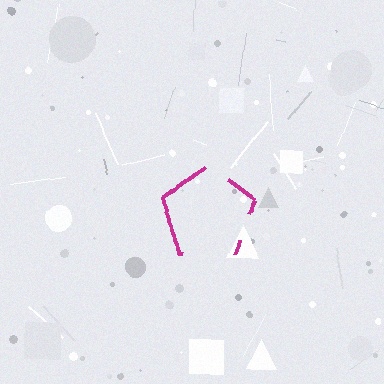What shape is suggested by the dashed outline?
The dashed outline suggests a pentagon.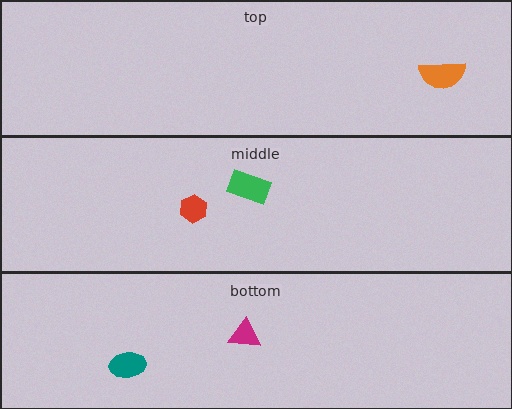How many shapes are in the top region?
1.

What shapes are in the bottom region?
The teal ellipse, the magenta triangle.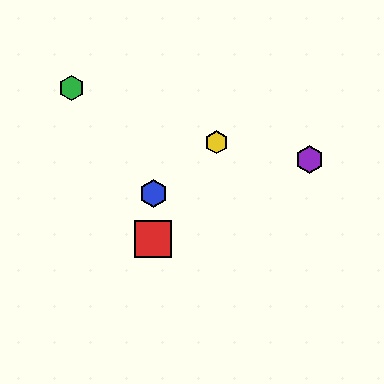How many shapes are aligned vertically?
2 shapes (the red square, the blue hexagon) are aligned vertically.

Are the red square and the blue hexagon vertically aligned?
Yes, both are at x≈153.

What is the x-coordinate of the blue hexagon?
The blue hexagon is at x≈153.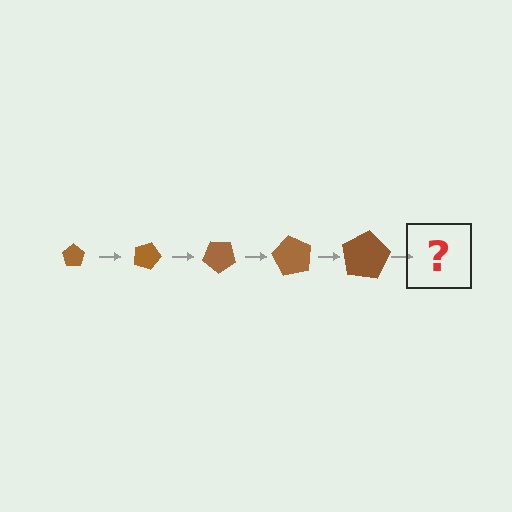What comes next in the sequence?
The next element should be a pentagon, larger than the previous one and rotated 100 degrees from the start.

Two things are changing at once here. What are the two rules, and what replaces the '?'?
The two rules are that the pentagon grows larger each step and it rotates 20 degrees each step. The '?' should be a pentagon, larger than the previous one and rotated 100 degrees from the start.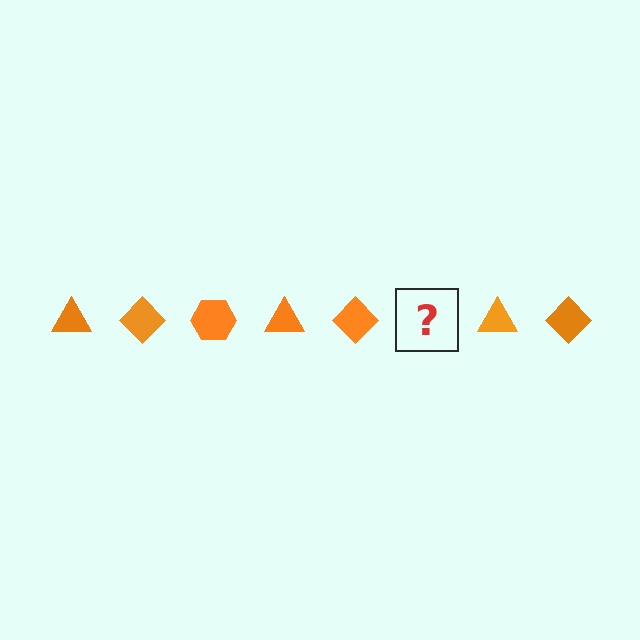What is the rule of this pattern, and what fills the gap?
The rule is that the pattern cycles through triangle, diamond, hexagon shapes in orange. The gap should be filled with an orange hexagon.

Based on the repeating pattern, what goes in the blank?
The blank should be an orange hexagon.